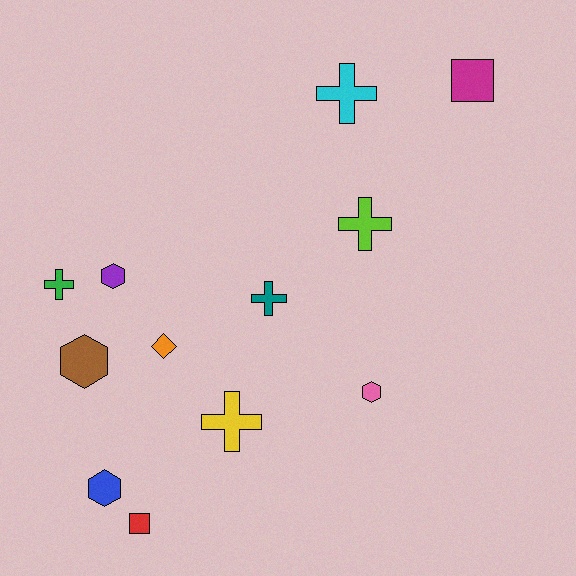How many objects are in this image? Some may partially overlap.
There are 12 objects.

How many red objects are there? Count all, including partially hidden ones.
There is 1 red object.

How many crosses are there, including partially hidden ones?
There are 5 crosses.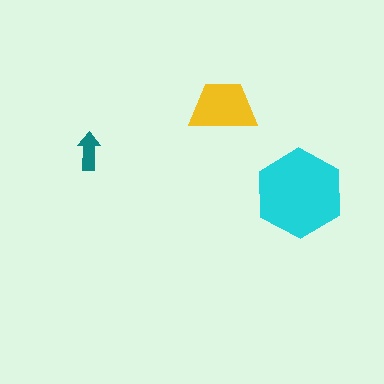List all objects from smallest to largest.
The teal arrow, the yellow trapezoid, the cyan hexagon.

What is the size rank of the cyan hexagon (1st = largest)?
1st.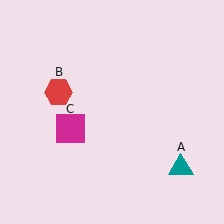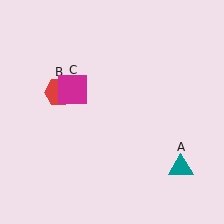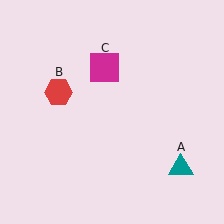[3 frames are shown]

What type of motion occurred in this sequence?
The magenta square (object C) rotated clockwise around the center of the scene.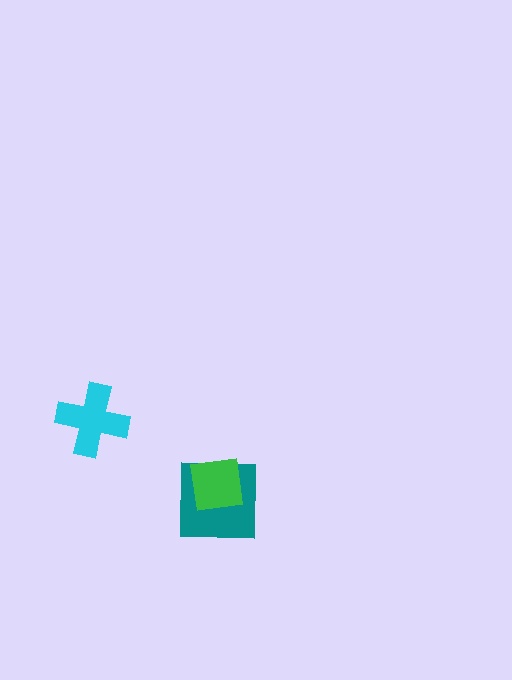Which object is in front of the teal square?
The green square is in front of the teal square.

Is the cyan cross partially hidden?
No, no other shape covers it.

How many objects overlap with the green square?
1 object overlaps with the green square.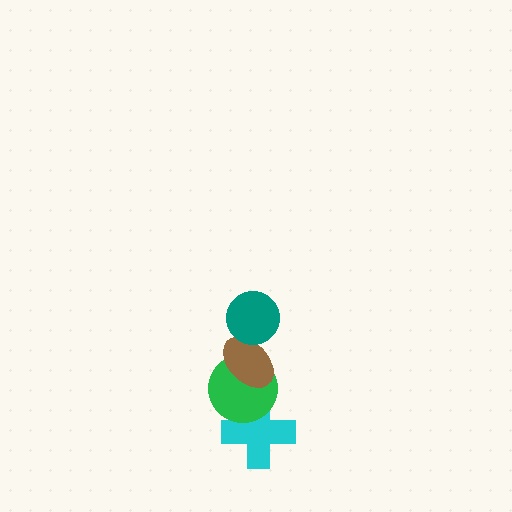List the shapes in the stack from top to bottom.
From top to bottom: the teal circle, the brown ellipse, the green circle, the cyan cross.